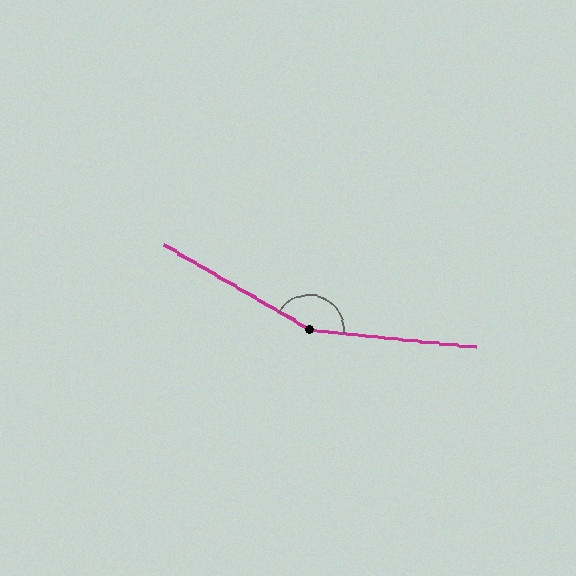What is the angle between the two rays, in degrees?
Approximately 155 degrees.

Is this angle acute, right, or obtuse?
It is obtuse.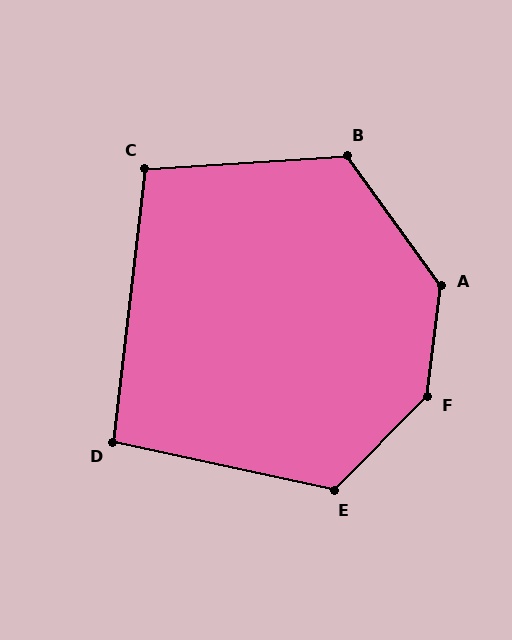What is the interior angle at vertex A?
Approximately 137 degrees (obtuse).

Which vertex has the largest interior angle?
F, at approximately 142 degrees.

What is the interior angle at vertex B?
Approximately 122 degrees (obtuse).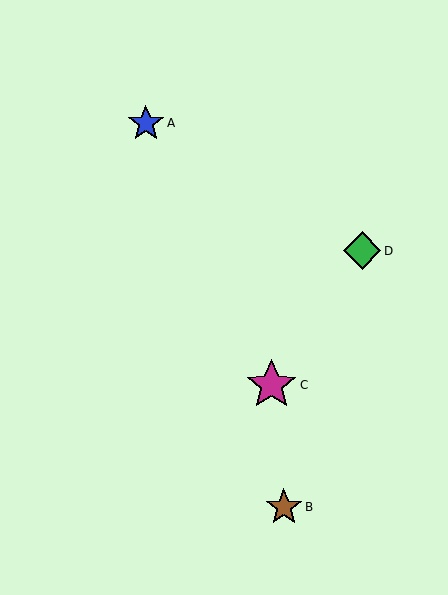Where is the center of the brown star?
The center of the brown star is at (284, 507).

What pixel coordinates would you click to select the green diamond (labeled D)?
Click at (362, 251) to select the green diamond D.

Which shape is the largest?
The magenta star (labeled C) is the largest.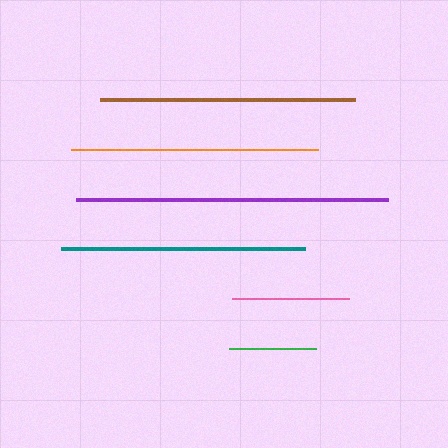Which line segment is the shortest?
The green line is the shortest at approximately 88 pixels.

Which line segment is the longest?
The purple line is the longest at approximately 312 pixels.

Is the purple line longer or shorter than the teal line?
The purple line is longer than the teal line.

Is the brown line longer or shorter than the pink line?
The brown line is longer than the pink line.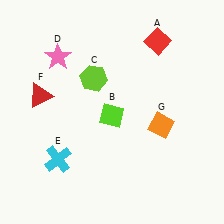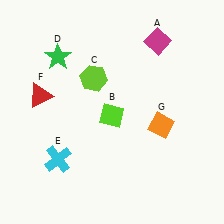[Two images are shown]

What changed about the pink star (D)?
In Image 1, D is pink. In Image 2, it changed to green.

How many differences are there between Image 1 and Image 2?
There are 2 differences between the two images.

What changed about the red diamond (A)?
In Image 1, A is red. In Image 2, it changed to magenta.